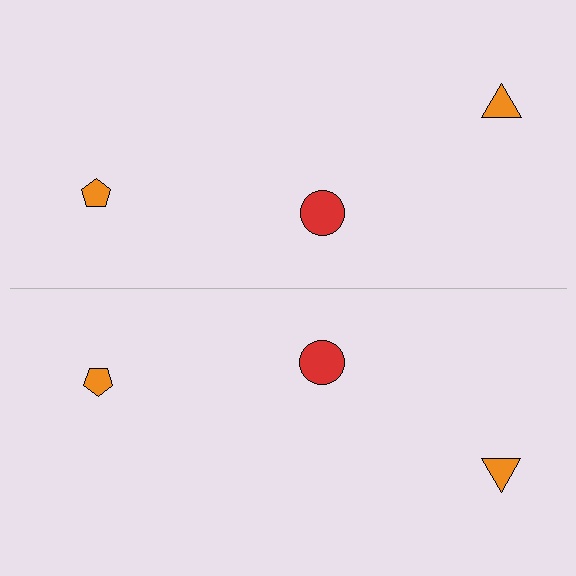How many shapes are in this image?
There are 6 shapes in this image.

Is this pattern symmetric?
Yes, this pattern has bilateral (reflection) symmetry.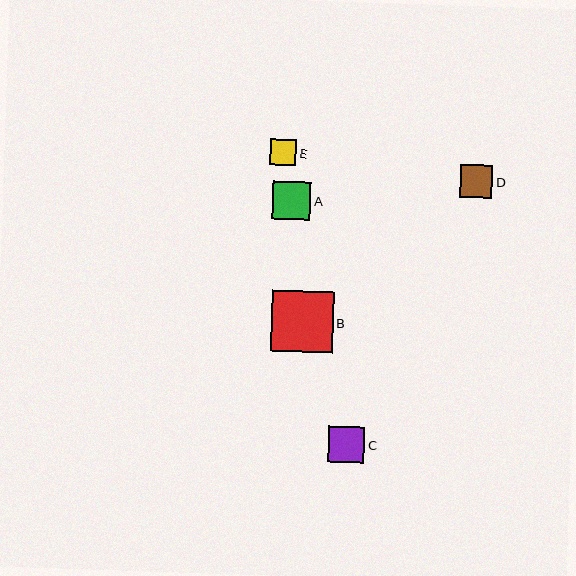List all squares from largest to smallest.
From largest to smallest: B, A, C, D, E.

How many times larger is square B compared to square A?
Square B is approximately 1.6 times the size of square A.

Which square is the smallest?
Square E is the smallest with a size of approximately 26 pixels.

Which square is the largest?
Square B is the largest with a size of approximately 61 pixels.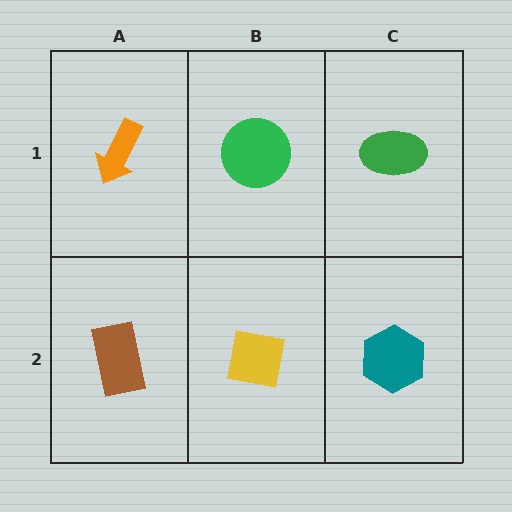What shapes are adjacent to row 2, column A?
An orange arrow (row 1, column A), a yellow square (row 2, column B).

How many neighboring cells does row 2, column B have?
3.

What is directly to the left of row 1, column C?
A green circle.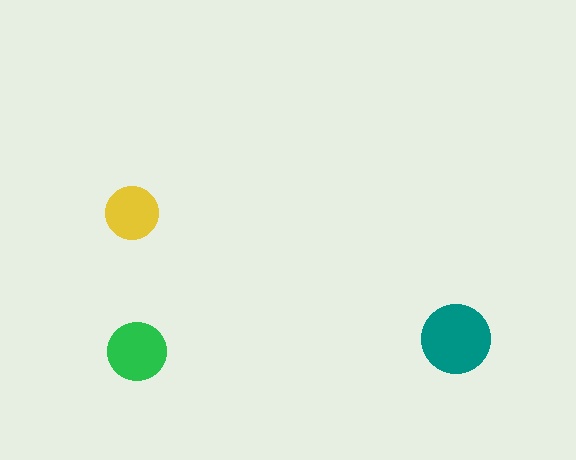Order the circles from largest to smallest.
the teal one, the green one, the yellow one.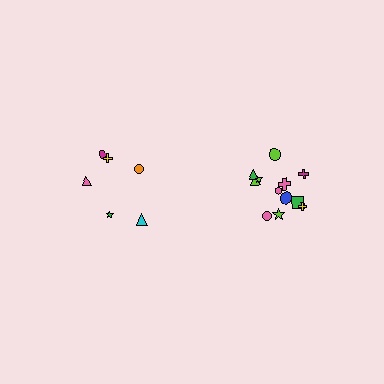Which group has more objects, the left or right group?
The right group.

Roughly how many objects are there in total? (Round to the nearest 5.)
Roughly 20 objects in total.